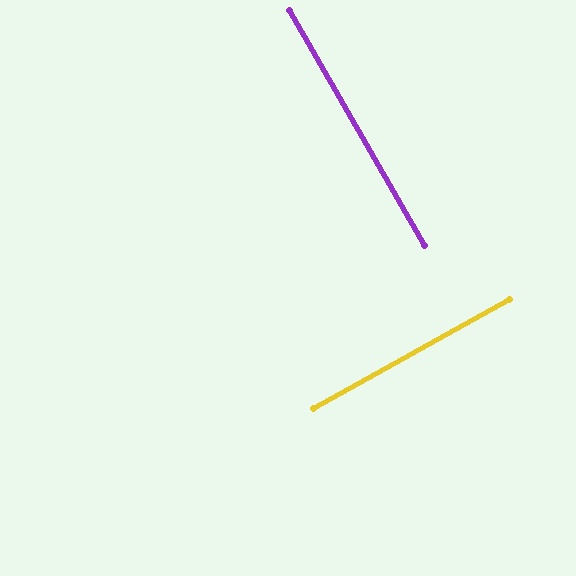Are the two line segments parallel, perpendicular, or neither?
Perpendicular — they meet at approximately 89°.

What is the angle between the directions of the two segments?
Approximately 89 degrees.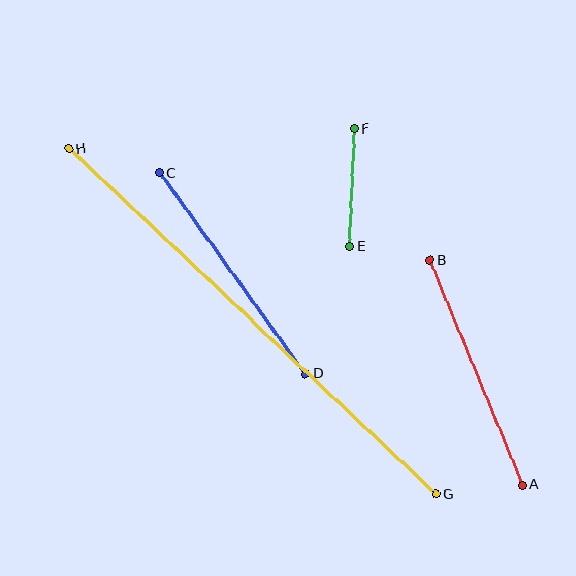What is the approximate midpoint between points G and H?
The midpoint is at approximately (252, 321) pixels.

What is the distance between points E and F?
The distance is approximately 118 pixels.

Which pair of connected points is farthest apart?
Points G and H are farthest apart.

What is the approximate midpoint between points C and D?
The midpoint is at approximately (233, 273) pixels.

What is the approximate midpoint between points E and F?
The midpoint is at approximately (352, 187) pixels.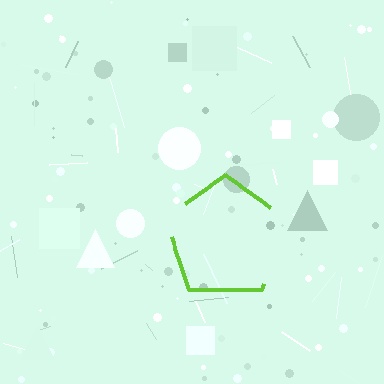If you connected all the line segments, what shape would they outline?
They would outline a pentagon.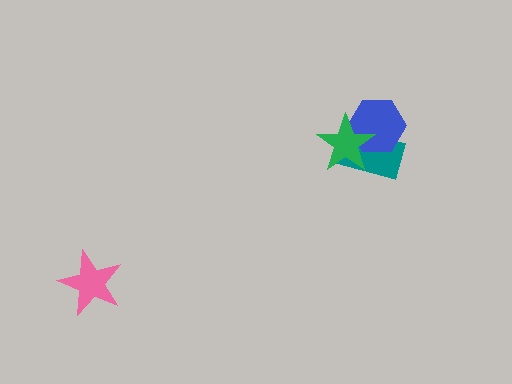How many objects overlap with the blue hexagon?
2 objects overlap with the blue hexagon.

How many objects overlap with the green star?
2 objects overlap with the green star.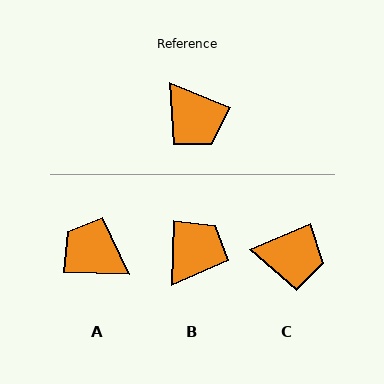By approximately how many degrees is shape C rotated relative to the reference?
Approximately 45 degrees counter-clockwise.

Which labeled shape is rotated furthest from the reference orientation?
A, about 159 degrees away.